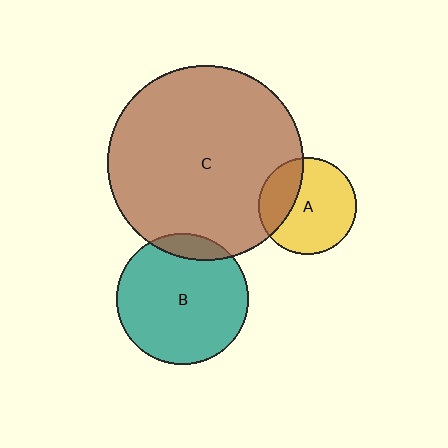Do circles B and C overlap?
Yes.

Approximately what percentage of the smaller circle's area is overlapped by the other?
Approximately 10%.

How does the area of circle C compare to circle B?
Approximately 2.2 times.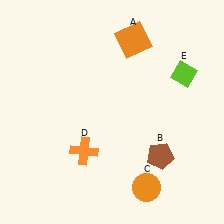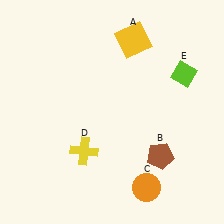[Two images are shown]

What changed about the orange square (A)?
In Image 1, A is orange. In Image 2, it changed to yellow.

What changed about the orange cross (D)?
In Image 1, D is orange. In Image 2, it changed to yellow.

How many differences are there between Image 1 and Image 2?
There are 2 differences between the two images.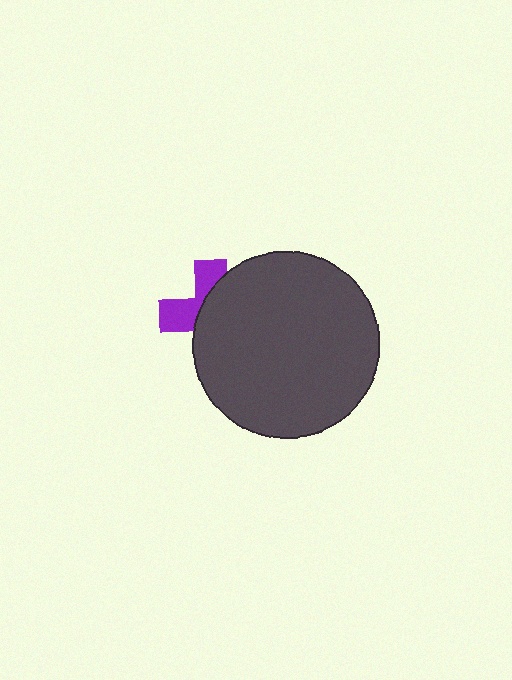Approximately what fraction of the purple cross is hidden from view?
Roughly 63% of the purple cross is hidden behind the dark gray circle.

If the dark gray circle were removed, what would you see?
You would see the complete purple cross.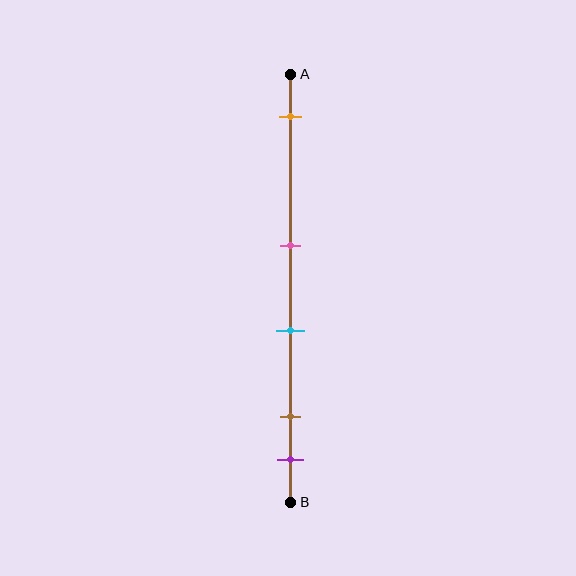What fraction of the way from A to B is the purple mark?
The purple mark is approximately 90% (0.9) of the way from A to B.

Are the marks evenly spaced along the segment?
No, the marks are not evenly spaced.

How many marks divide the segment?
There are 5 marks dividing the segment.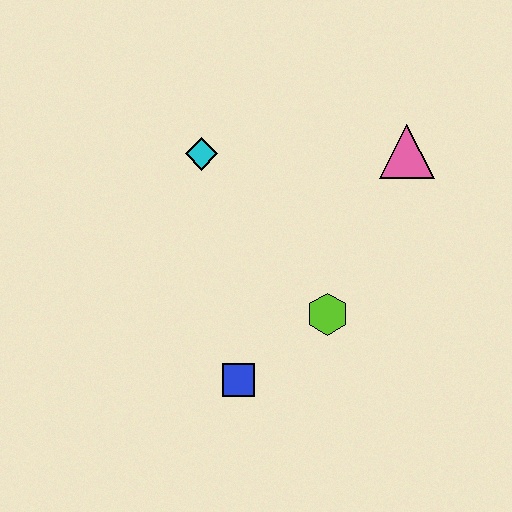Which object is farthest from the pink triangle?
The blue square is farthest from the pink triangle.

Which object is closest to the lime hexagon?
The blue square is closest to the lime hexagon.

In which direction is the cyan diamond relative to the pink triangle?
The cyan diamond is to the left of the pink triangle.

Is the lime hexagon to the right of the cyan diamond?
Yes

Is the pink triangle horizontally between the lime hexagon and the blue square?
No